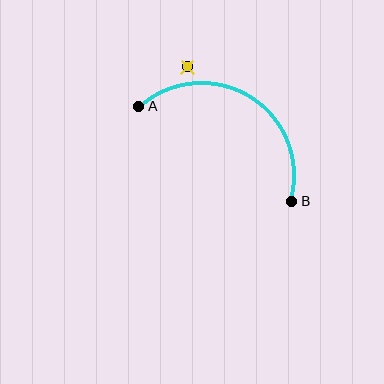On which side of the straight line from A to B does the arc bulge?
The arc bulges above the straight line connecting A and B.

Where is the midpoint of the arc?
The arc midpoint is the point on the curve farthest from the straight line joining A and B. It sits above that line.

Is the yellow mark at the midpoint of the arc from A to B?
No — the yellow mark does not lie on the arc at all. It sits slightly outside the curve.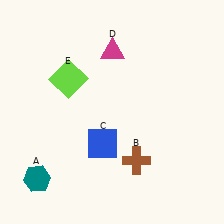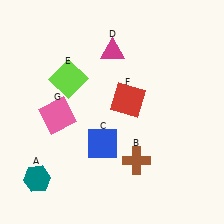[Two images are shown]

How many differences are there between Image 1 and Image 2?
There are 2 differences between the two images.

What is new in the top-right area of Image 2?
A red square (F) was added in the top-right area of Image 2.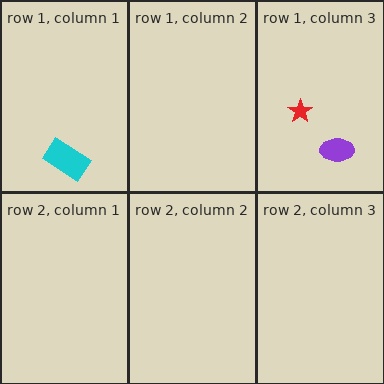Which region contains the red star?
The row 1, column 3 region.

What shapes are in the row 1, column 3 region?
The purple ellipse, the red star.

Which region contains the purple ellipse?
The row 1, column 3 region.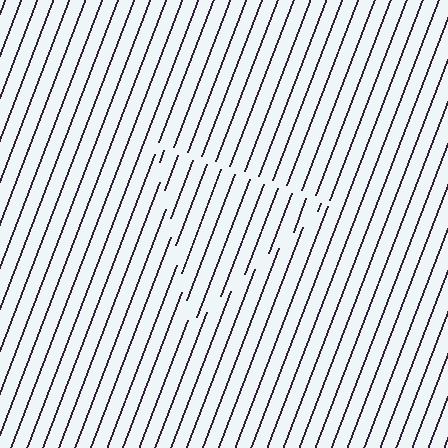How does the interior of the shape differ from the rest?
The interior of the shape contains the same grating, shifted by half a period — the contour is defined by the phase discontinuity where line-ends from the inner and outer gratings abut.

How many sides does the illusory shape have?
3 sides — the line-ends trace a triangle.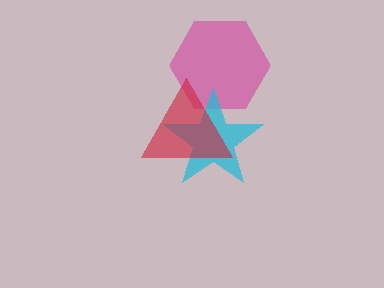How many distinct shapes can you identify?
There are 3 distinct shapes: a magenta hexagon, a cyan star, a red triangle.